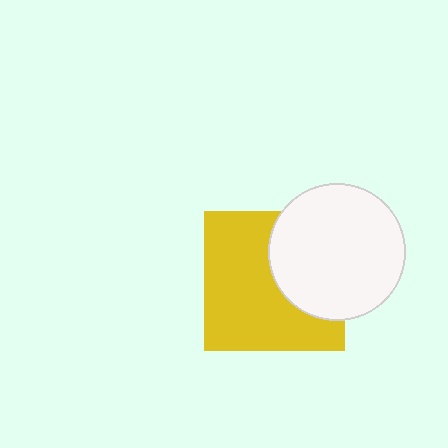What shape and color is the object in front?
The object in front is a white circle.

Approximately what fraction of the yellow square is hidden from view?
Roughly 37% of the yellow square is hidden behind the white circle.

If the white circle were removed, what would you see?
You would see the complete yellow square.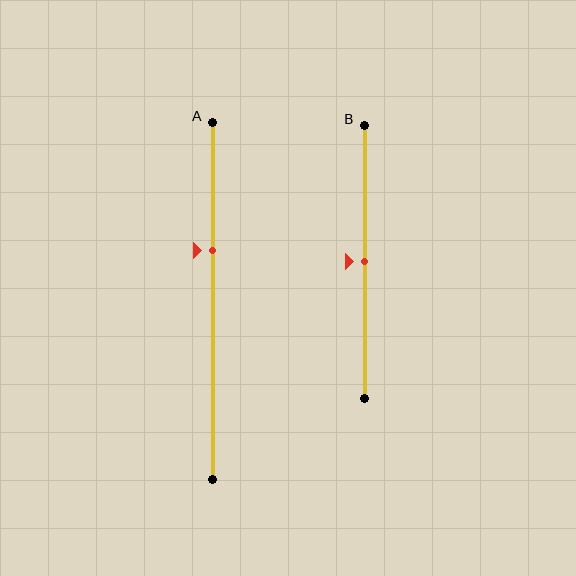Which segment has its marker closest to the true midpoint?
Segment B has its marker closest to the true midpoint.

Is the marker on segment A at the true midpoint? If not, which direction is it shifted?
No, the marker on segment A is shifted upward by about 14% of the segment length.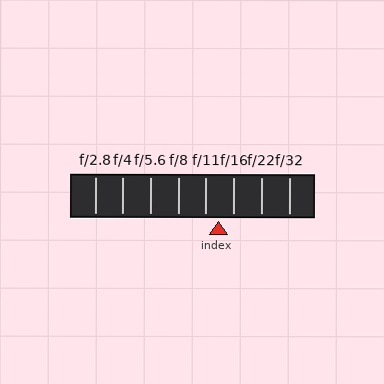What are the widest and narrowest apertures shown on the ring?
The widest aperture shown is f/2.8 and the narrowest is f/32.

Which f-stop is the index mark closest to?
The index mark is closest to f/11.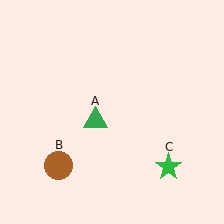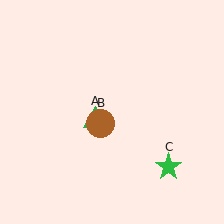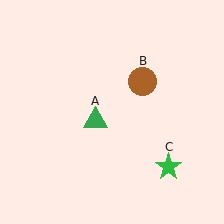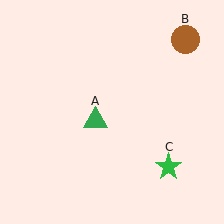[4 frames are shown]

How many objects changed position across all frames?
1 object changed position: brown circle (object B).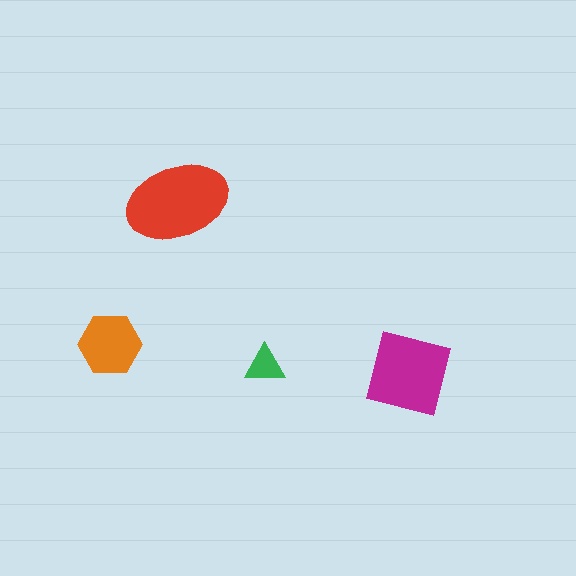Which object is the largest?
The red ellipse.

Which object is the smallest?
The green triangle.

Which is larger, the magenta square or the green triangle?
The magenta square.